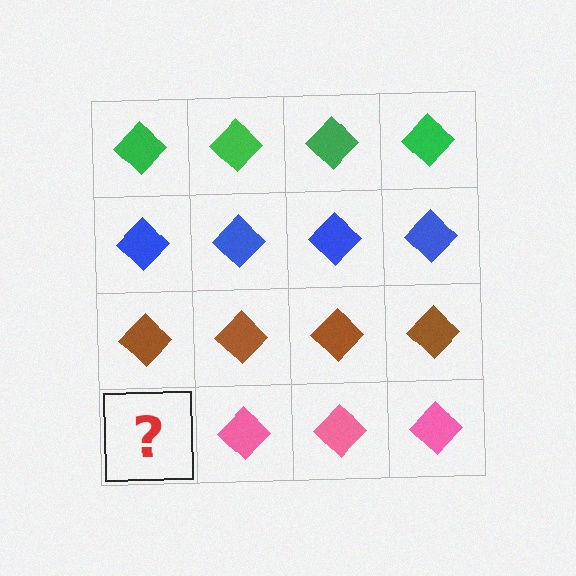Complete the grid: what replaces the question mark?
The question mark should be replaced with a pink diamond.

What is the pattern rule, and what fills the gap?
The rule is that each row has a consistent color. The gap should be filled with a pink diamond.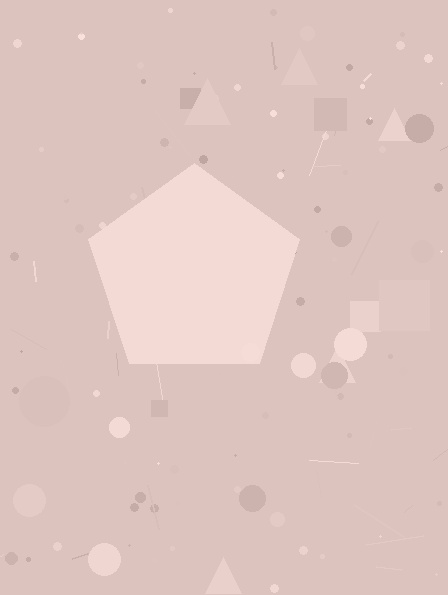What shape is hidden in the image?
A pentagon is hidden in the image.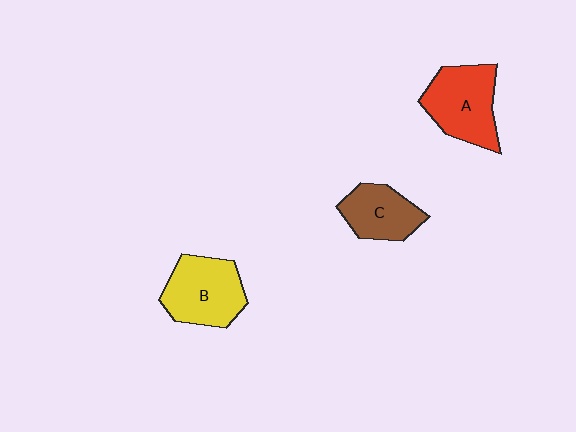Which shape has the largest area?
Shape A (red).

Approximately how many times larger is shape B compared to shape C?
Approximately 1.3 times.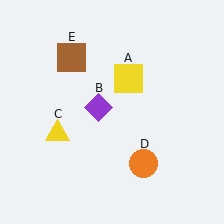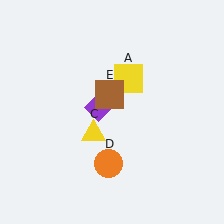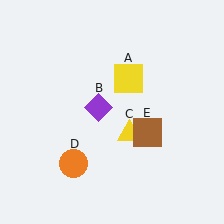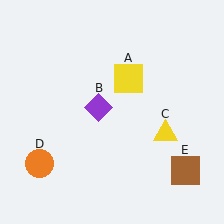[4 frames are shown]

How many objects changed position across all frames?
3 objects changed position: yellow triangle (object C), orange circle (object D), brown square (object E).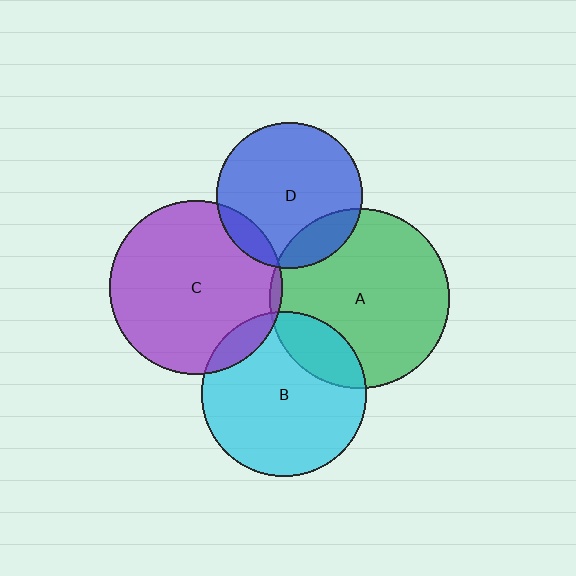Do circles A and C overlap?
Yes.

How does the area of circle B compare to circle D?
Approximately 1.3 times.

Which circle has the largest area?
Circle A (green).